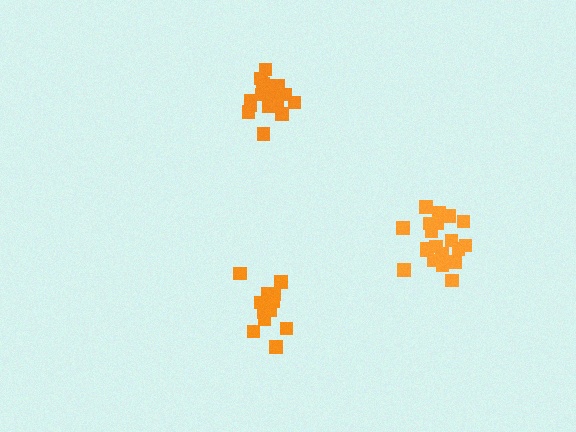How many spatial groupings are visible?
There are 3 spatial groupings.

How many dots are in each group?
Group 1: 20 dots, Group 2: 15 dots, Group 3: 20 dots (55 total).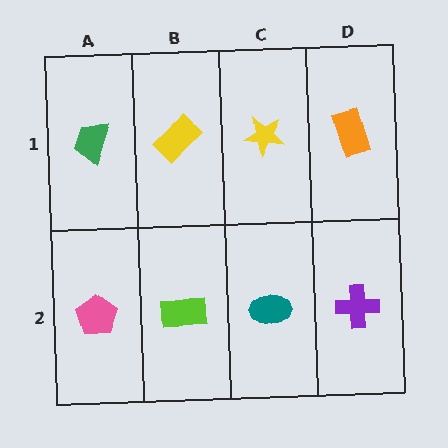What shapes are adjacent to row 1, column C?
A teal ellipse (row 2, column C), a yellow rectangle (row 1, column B), an orange rectangle (row 1, column D).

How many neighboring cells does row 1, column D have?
2.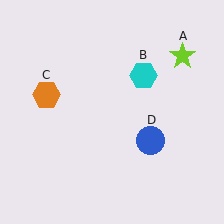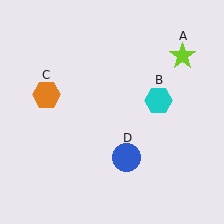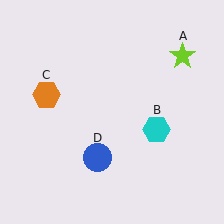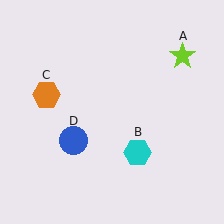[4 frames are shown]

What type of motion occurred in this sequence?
The cyan hexagon (object B), blue circle (object D) rotated clockwise around the center of the scene.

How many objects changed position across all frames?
2 objects changed position: cyan hexagon (object B), blue circle (object D).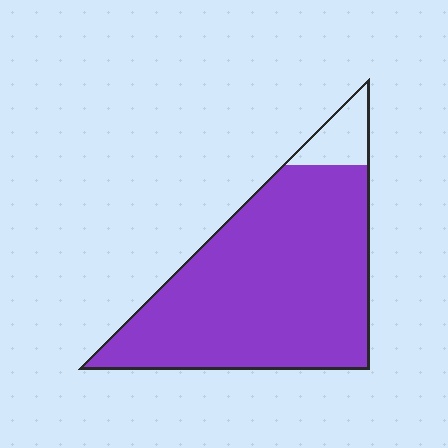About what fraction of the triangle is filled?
About nine tenths (9/10).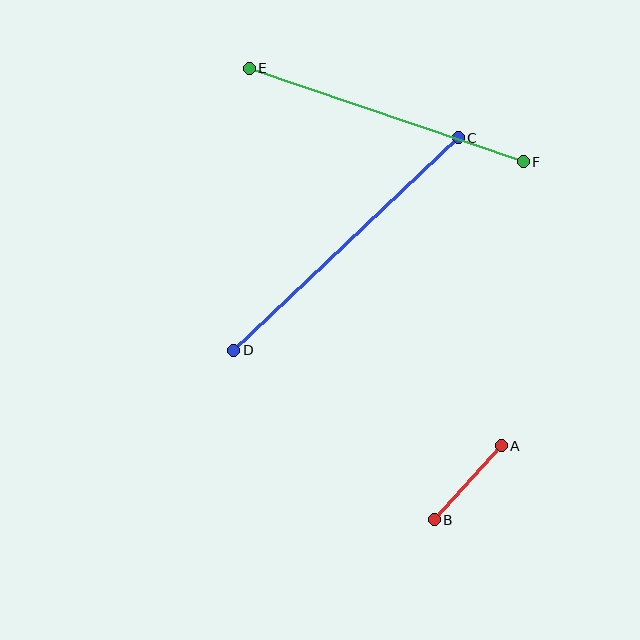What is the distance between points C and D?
The distance is approximately 309 pixels.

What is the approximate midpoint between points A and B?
The midpoint is at approximately (468, 483) pixels.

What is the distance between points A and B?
The distance is approximately 100 pixels.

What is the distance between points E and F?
The distance is approximately 290 pixels.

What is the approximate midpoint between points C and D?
The midpoint is at approximately (346, 244) pixels.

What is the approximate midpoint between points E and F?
The midpoint is at approximately (386, 115) pixels.